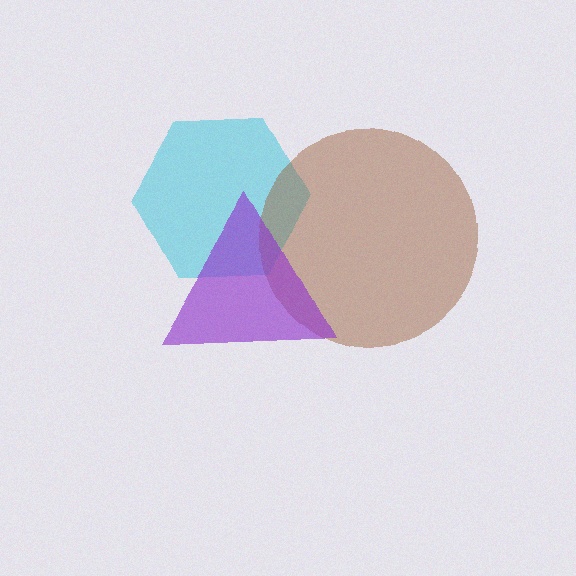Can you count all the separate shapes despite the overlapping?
Yes, there are 3 separate shapes.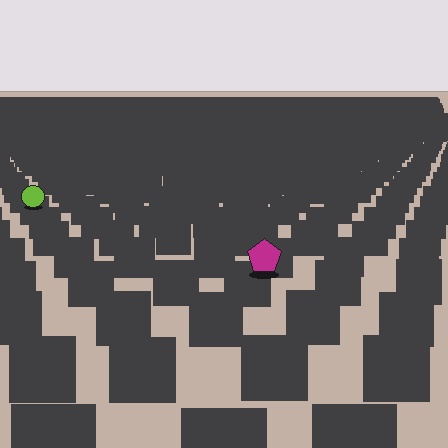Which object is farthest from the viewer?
The lime circle is farthest from the viewer. It appears smaller and the ground texture around it is denser.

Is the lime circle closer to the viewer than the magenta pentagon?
No. The magenta pentagon is closer — you can tell from the texture gradient: the ground texture is coarser near it.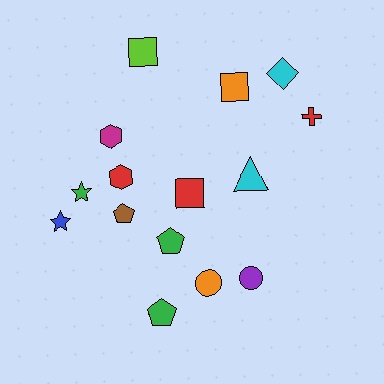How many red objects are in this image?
There are 3 red objects.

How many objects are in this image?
There are 15 objects.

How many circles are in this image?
There are 2 circles.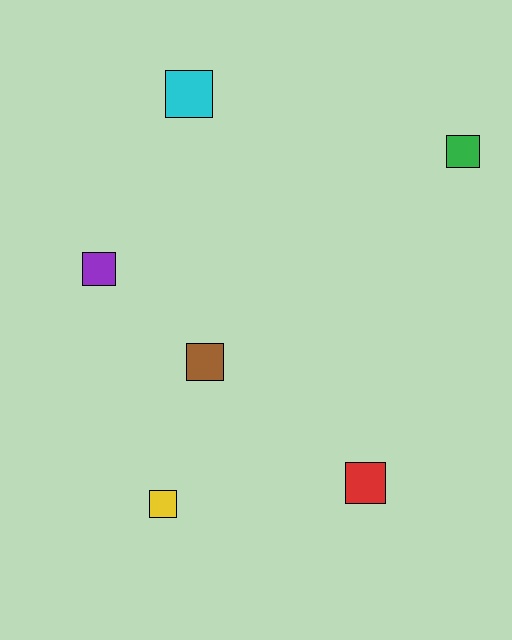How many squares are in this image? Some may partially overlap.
There are 6 squares.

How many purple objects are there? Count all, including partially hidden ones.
There is 1 purple object.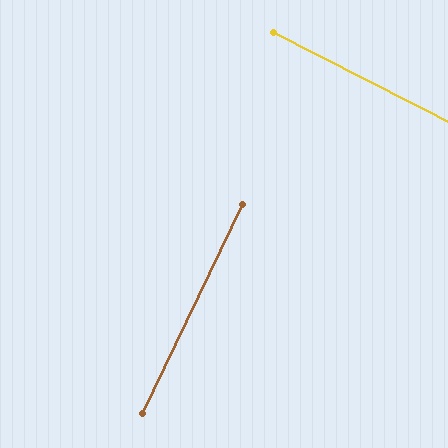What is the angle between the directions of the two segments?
Approximately 89 degrees.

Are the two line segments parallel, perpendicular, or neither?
Perpendicular — they meet at approximately 89°.